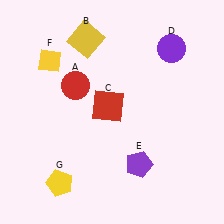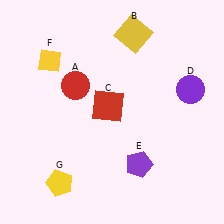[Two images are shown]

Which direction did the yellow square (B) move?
The yellow square (B) moved right.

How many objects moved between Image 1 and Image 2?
2 objects moved between the two images.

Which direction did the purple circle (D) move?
The purple circle (D) moved down.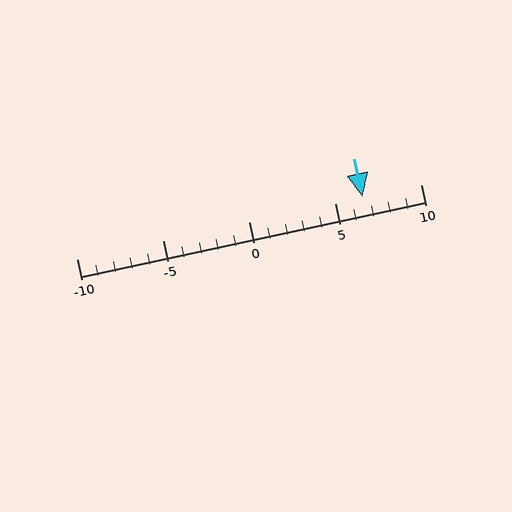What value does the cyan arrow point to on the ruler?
The cyan arrow points to approximately 7.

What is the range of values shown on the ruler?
The ruler shows values from -10 to 10.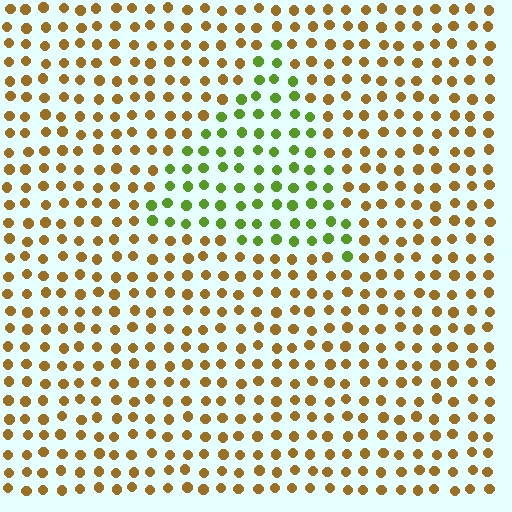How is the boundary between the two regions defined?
The boundary is defined purely by a slight shift in hue (about 58 degrees). Spacing, size, and orientation are identical on both sides.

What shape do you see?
I see a triangle.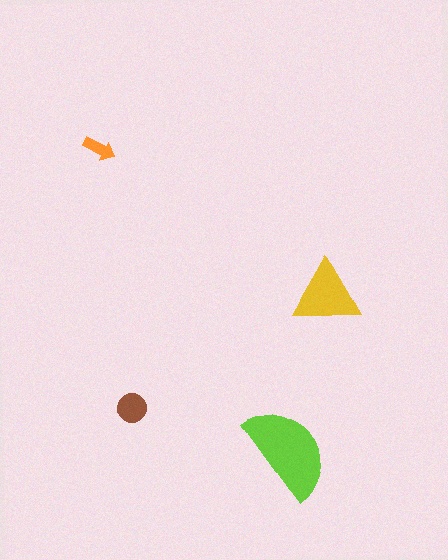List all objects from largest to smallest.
The lime semicircle, the yellow triangle, the brown circle, the orange arrow.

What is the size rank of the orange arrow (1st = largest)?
4th.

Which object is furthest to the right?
The yellow triangle is rightmost.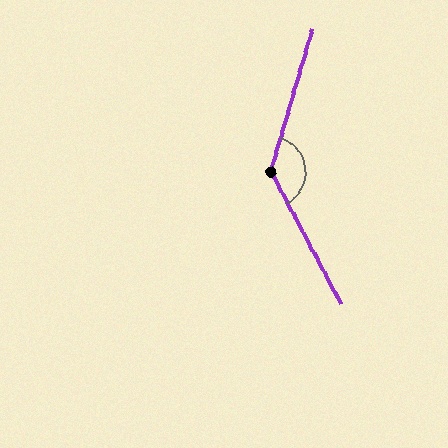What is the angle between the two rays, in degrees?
Approximately 135 degrees.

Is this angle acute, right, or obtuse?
It is obtuse.